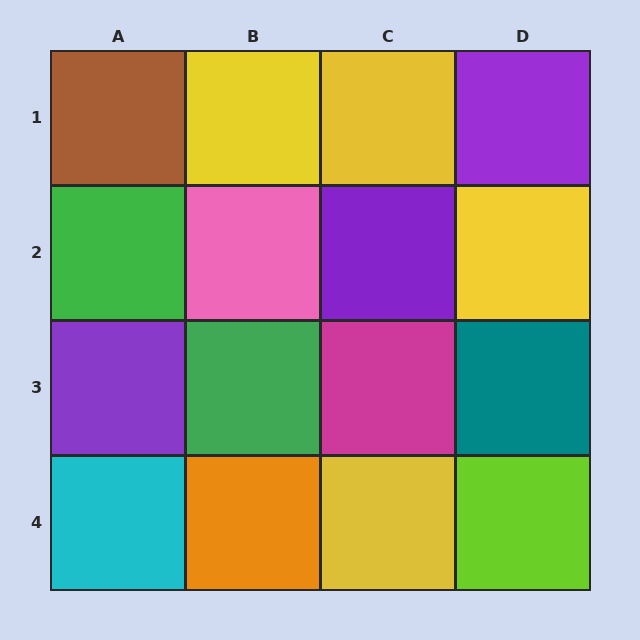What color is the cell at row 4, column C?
Yellow.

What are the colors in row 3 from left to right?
Purple, green, magenta, teal.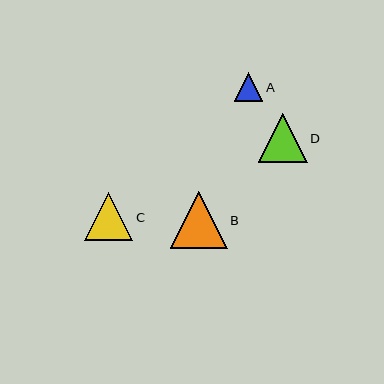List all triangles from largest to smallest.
From largest to smallest: B, D, C, A.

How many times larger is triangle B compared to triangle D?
Triangle B is approximately 1.2 times the size of triangle D.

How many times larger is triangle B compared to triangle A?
Triangle B is approximately 2.0 times the size of triangle A.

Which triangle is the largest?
Triangle B is the largest with a size of approximately 57 pixels.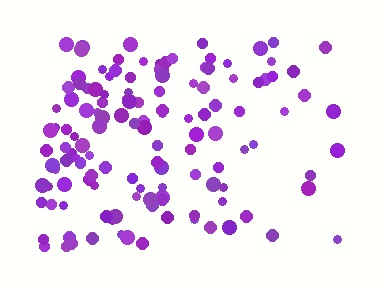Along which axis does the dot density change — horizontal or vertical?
Horizontal.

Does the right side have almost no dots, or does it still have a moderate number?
Still a moderate number, just noticeably fewer than the left.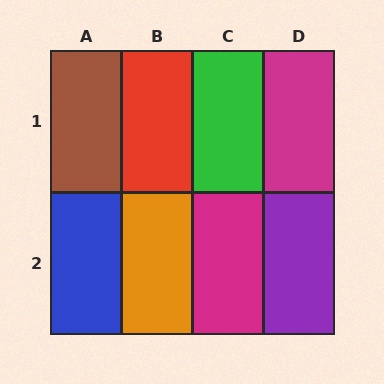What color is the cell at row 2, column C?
Magenta.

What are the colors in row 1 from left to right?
Brown, red, green, magenta.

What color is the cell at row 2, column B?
Orange.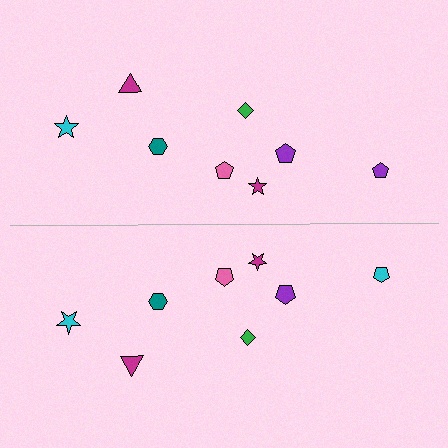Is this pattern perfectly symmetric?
No, the pattern is not perfectly symmetric. The cyan pentagon on the bottom side breaks the symmetry — its mirror counterpart is purple.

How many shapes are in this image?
There are 16 shapes in this image.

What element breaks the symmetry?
The cyan pentagon on the bottom side breaks the symmetry — its mirror counterpart is purple.